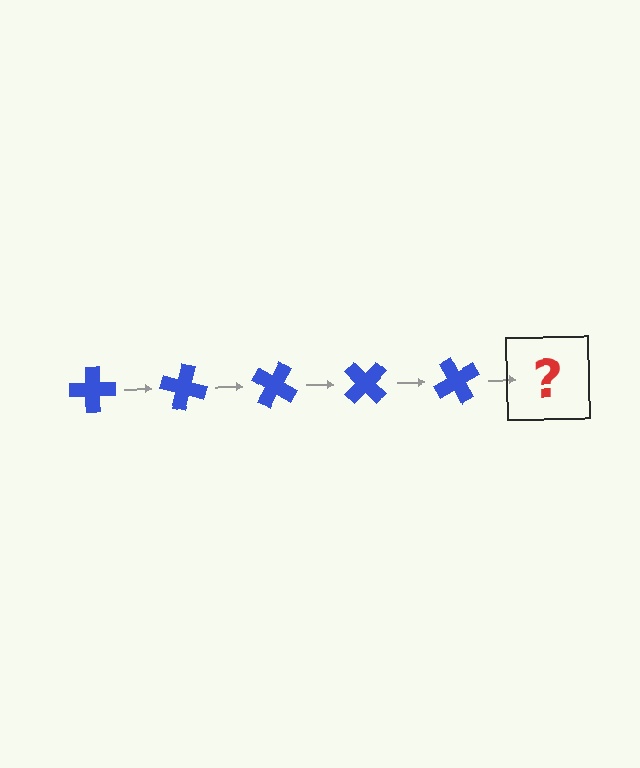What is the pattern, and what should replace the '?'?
The pattern is that the cross rotates 15 degrees each step. The '?' should be a blue cross rotated 75 degrees.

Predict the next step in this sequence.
The next step is a blue cross rotated 75 degrees.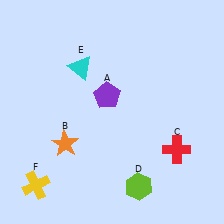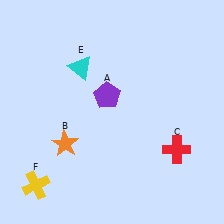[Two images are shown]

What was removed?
The lime hexagon (D) was removed in Image 2.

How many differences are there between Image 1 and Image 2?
There is 1 difference between the two images.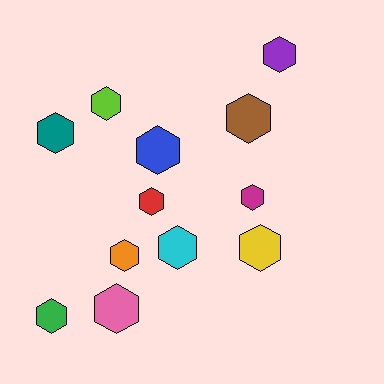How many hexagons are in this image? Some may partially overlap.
There are 12 hexagons.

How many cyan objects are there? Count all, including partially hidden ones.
There is 1 cyan object.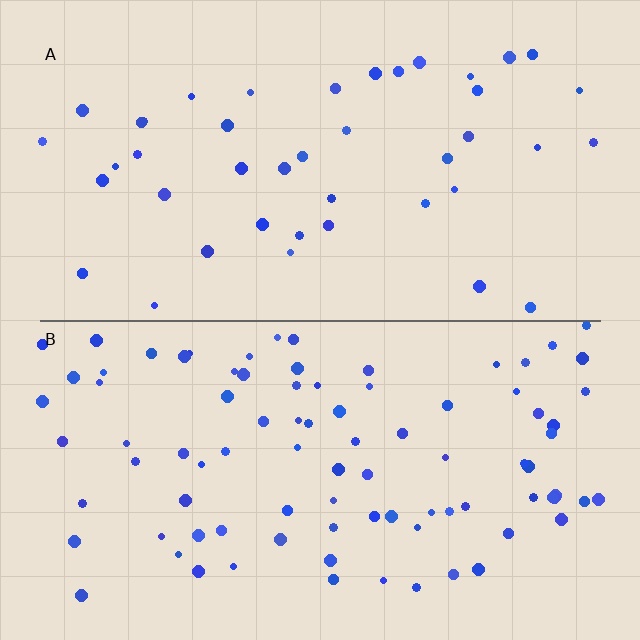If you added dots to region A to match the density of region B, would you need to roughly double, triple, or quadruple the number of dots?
Approximately double.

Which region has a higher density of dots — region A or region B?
B (the bottom).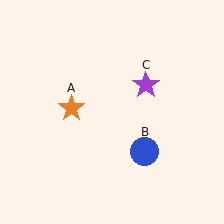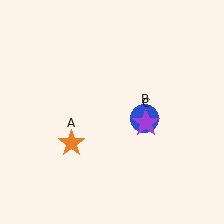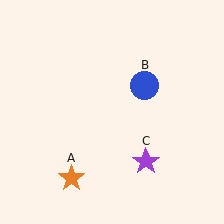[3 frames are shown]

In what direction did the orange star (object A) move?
The orange star (object A) moved down.